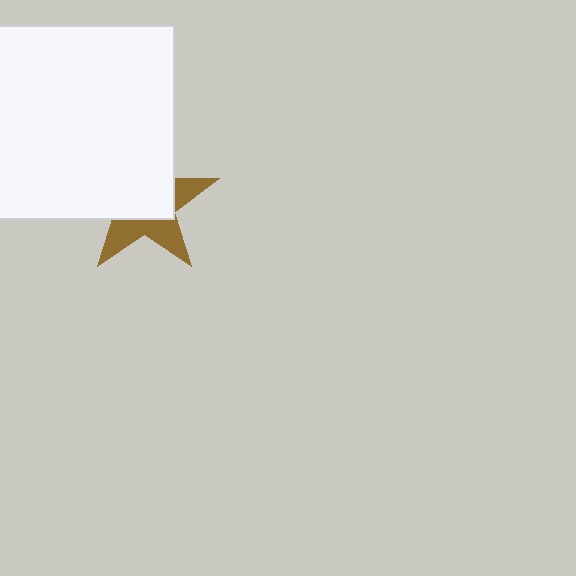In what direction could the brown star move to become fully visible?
The brown star could move toward the lower-right. That would shift it out from behind the white square entirely.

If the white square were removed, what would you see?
You would see the complete brown star.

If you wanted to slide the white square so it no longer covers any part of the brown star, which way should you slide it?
Slide it toward the upper-left — that is the most direct way to separate the two shapes.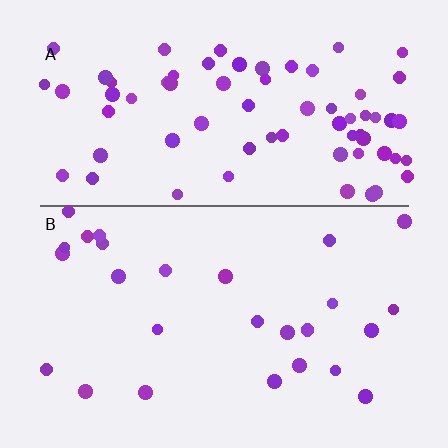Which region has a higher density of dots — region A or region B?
A (the top).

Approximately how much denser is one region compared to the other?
Approximately 2.6× — region A over region B.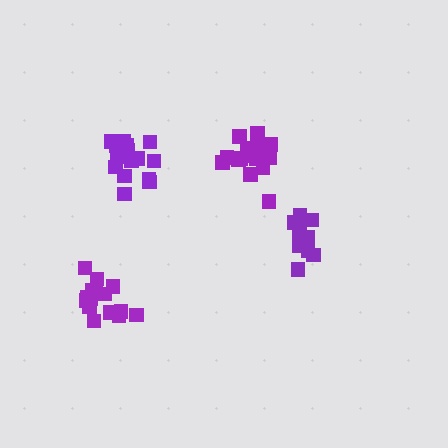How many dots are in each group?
Group 1: 15 dots, Group 2: 15 dots, Group 3: 17 dots, Group 4: 17 dots (64 total).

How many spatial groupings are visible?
There are 4 spatial groupings.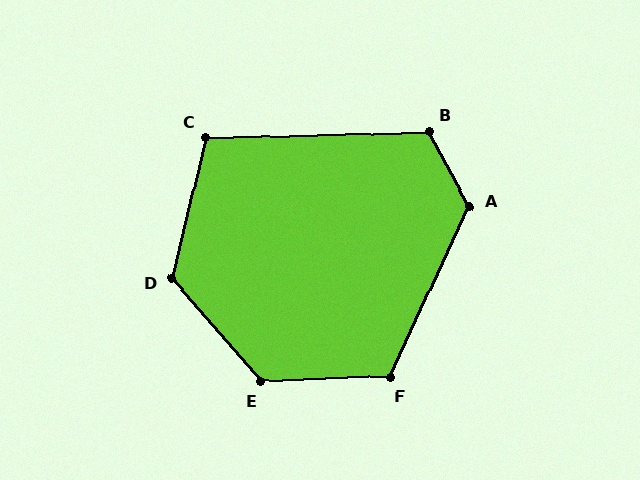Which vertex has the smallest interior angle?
C, at approximately 105 degrees.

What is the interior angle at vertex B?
Approximately 117 degrees (obtuse).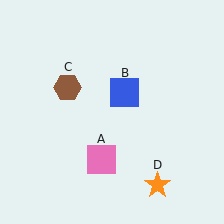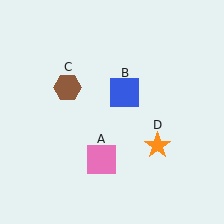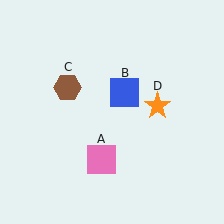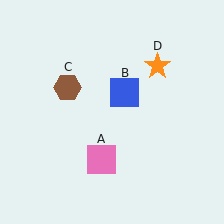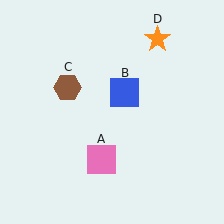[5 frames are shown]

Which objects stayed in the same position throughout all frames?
Pink square (object A) and blue square (object B) and brown hexagon (object C) remained stationary.